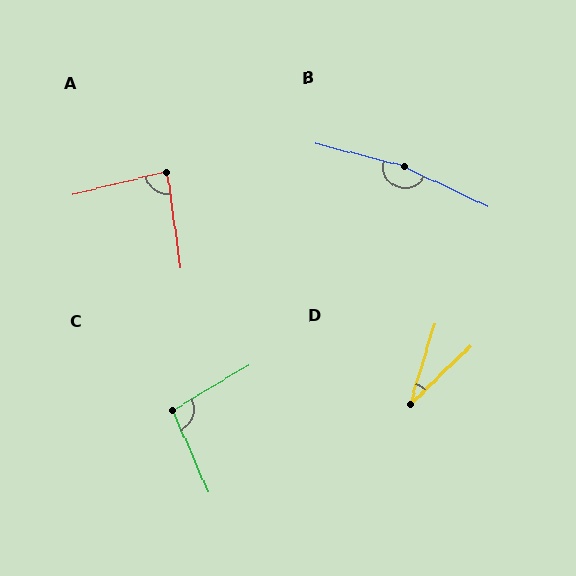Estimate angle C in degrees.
Approximately 97 degrees.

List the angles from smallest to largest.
D (29°), A (85°), C (97°), B (169°).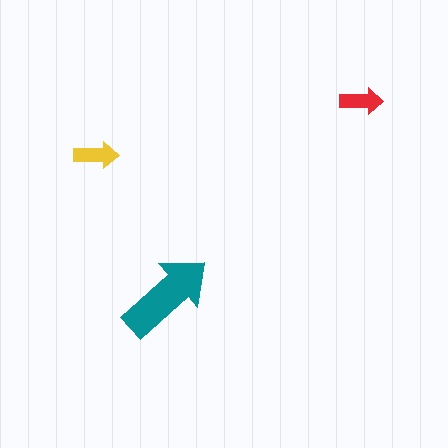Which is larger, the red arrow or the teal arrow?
The teal one.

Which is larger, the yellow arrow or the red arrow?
The yellow one.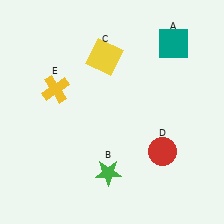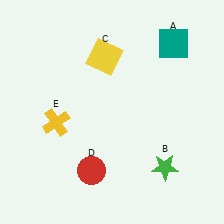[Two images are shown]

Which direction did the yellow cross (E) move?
The yellow cross (E) moved down.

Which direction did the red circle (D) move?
The red circle (D) moved left.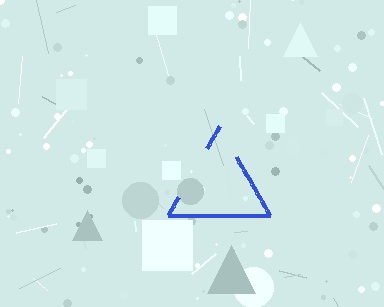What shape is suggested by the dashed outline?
The dashed outline suggests a triangle.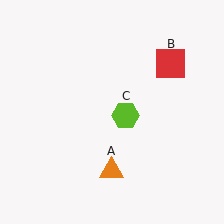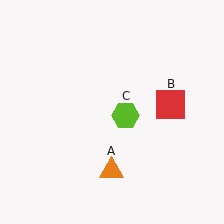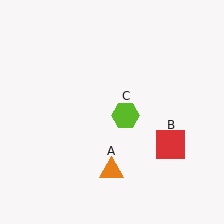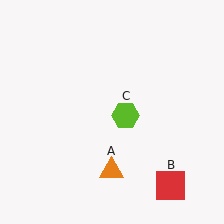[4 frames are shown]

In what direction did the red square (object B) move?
The red square (object B) moved down.